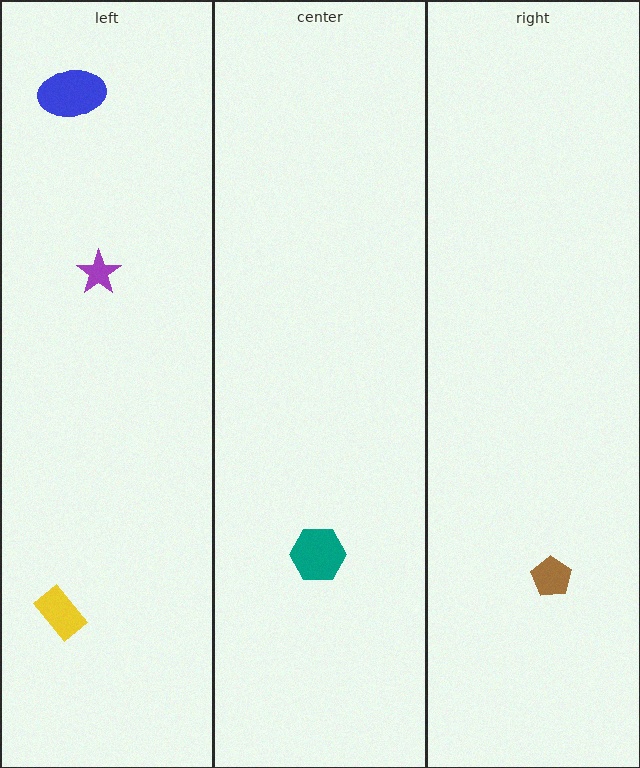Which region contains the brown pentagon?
The right region.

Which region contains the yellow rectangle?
The left region.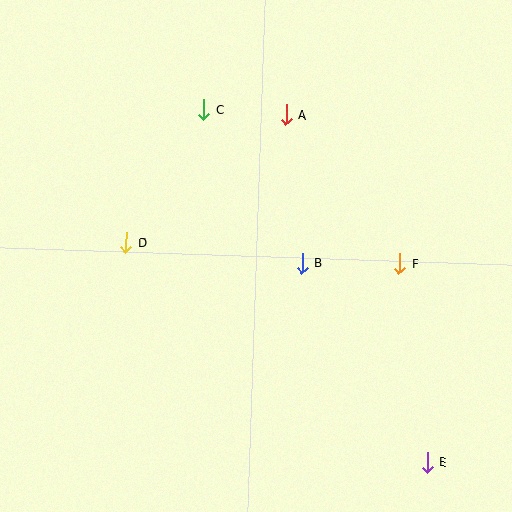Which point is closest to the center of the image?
Point B at (302, 263) is closest to the center.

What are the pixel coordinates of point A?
Point A is at (286, 115).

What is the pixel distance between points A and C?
The distance between A and C is 83 pixels.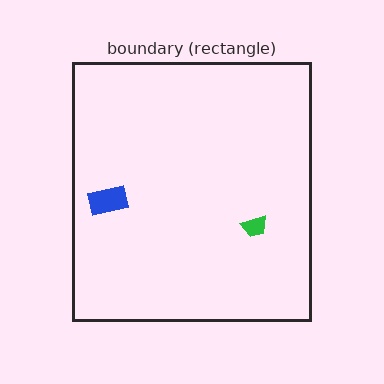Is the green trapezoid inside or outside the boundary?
Inside.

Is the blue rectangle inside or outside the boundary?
Inside.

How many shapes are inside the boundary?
2 inside, 0 outside.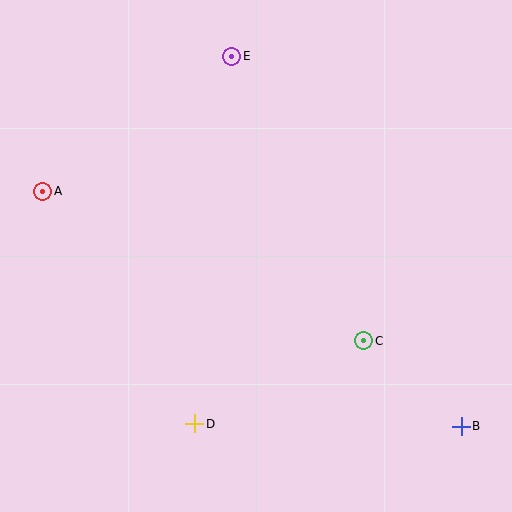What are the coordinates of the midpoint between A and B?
The midpoint between A and B is at (252, 309).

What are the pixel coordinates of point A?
Point A is at (43, 191).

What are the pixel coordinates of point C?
Point C is at (364, 341).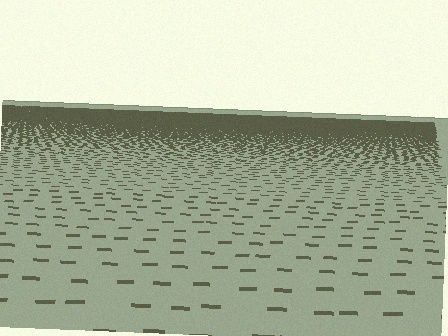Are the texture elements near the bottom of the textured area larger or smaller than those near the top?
Larger. Near the bottom, elements are closer to the viewer and appear at a bigger on-screen size.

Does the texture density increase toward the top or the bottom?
Density increases toward the top.